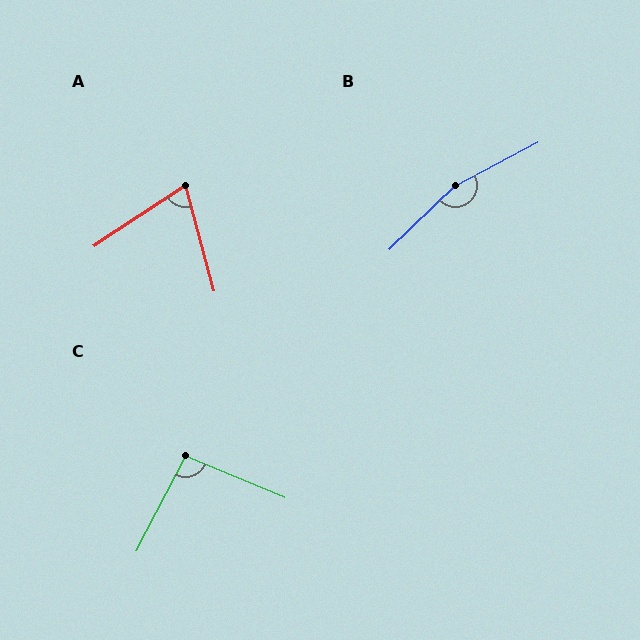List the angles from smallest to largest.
A (72°), C (95°), B (164°).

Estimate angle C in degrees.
Approximately 95 degrees.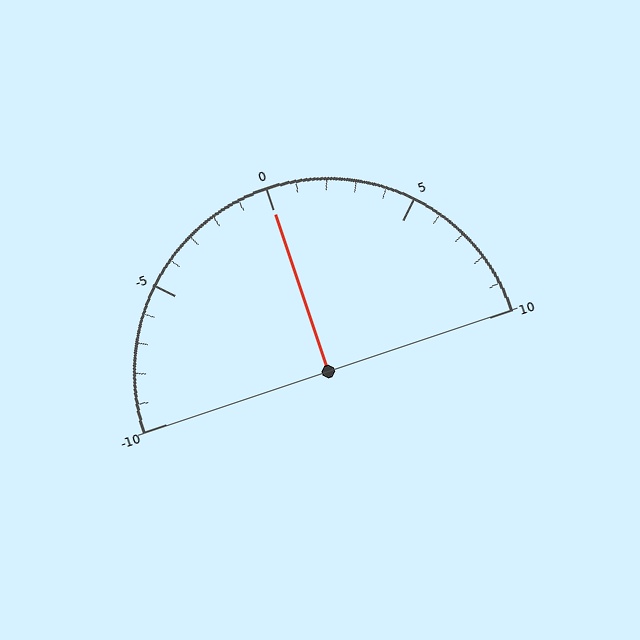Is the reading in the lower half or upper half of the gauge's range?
The reading is in the upper half of the range (-10 to 10).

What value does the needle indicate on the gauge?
The needle indicates approximately 0.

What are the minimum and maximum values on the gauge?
The gauge ranges from -10 to 10.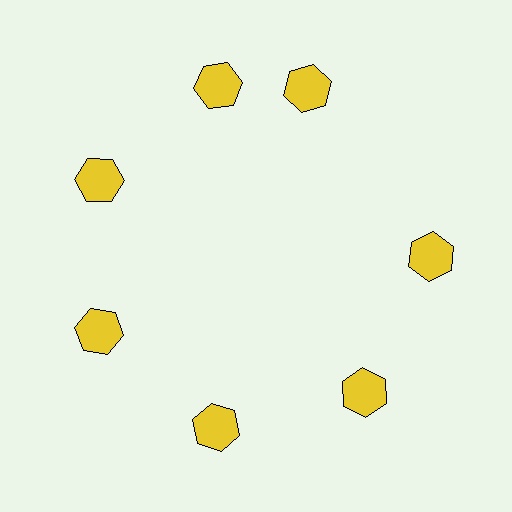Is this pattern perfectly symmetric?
No. The 7 yellow hexagons are arranged in a ring, but one element near the 1 o'clock position is rotated out of alignment along the ring, breaking the 7-fold rotational symmetry.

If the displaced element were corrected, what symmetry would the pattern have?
It would have 7-fold rotational symmetry — the pattern would map onto itself every 51 degrees.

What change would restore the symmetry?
The symmetry would be restored by rotating it back into even spacing with its neighbors so that all 7 hexagons sit at equal angles and equal distance from the center.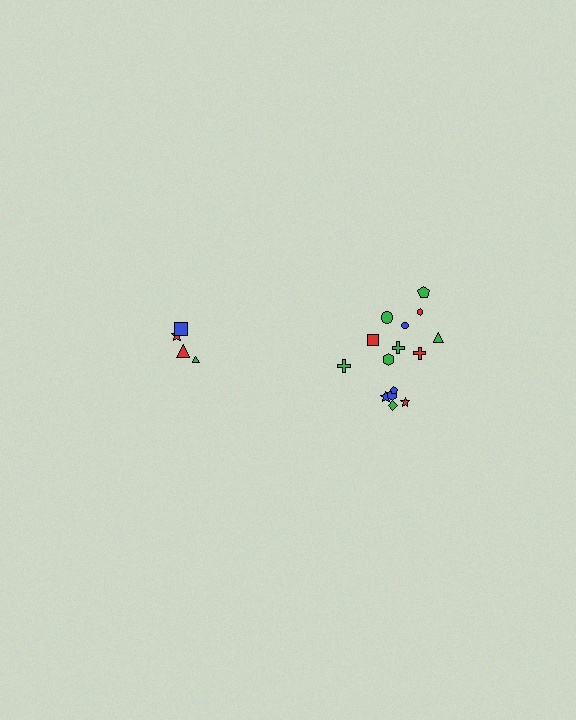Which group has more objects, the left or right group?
The right group.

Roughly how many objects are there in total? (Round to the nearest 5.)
Roughly 20 objects in total.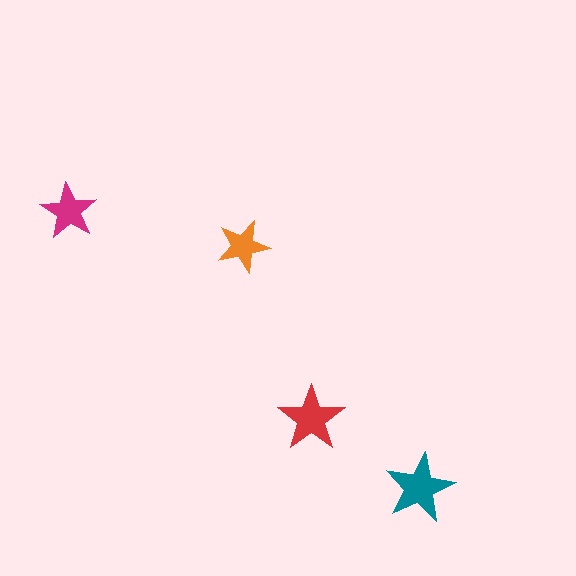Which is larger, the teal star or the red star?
The teal one.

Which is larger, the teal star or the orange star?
The teal one.